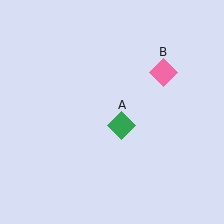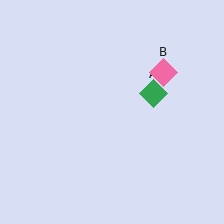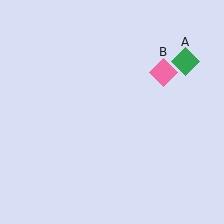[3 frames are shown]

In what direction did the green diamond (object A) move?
The green diamond (object A) moved up and to the right.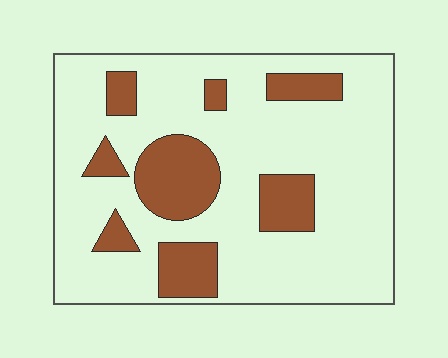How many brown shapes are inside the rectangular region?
8.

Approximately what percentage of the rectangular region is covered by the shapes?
Approximately 20%.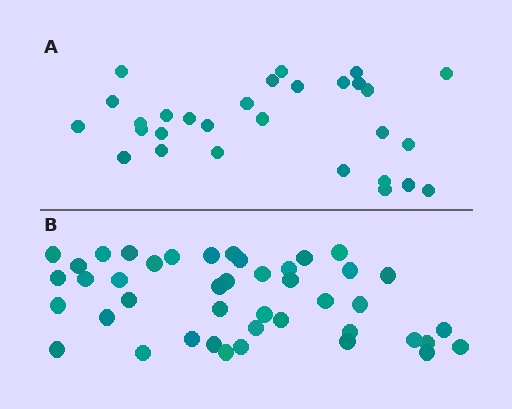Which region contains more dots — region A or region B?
Region B (the bottom region) has more dots.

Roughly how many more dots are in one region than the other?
Region B has approximately 15 more dots than region A.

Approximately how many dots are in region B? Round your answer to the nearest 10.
About 40 dots. (The exact count is 43, which rounds to 40.)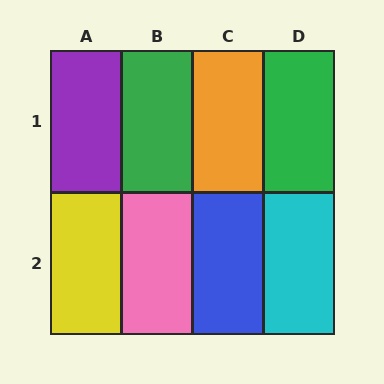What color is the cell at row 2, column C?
Blue.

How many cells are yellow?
1 cell is yellow.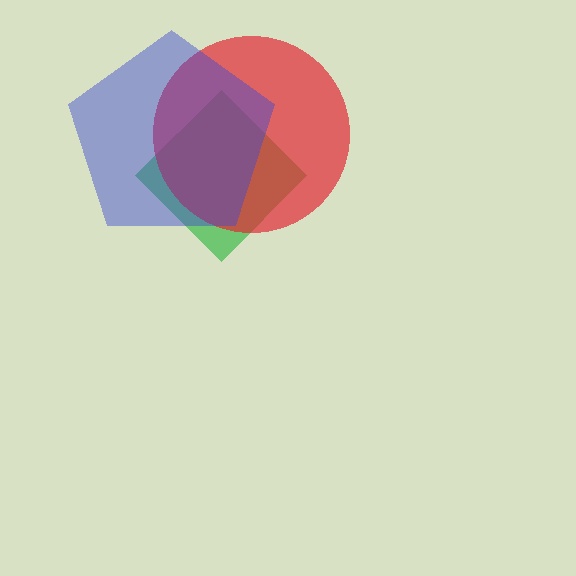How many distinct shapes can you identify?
There are 3 distinct shapes: a green diamond, a red circle, a blue pentagon.